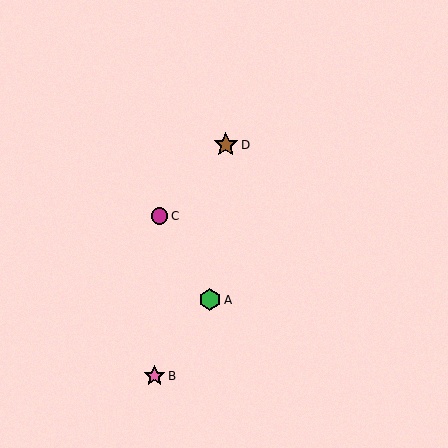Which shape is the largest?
The brown star (labeled D) is the largest.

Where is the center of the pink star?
The center of the pink star is at (155, 376).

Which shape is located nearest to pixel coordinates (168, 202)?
The magenta circle (labeled C) at (160, 216) is nearest to that location.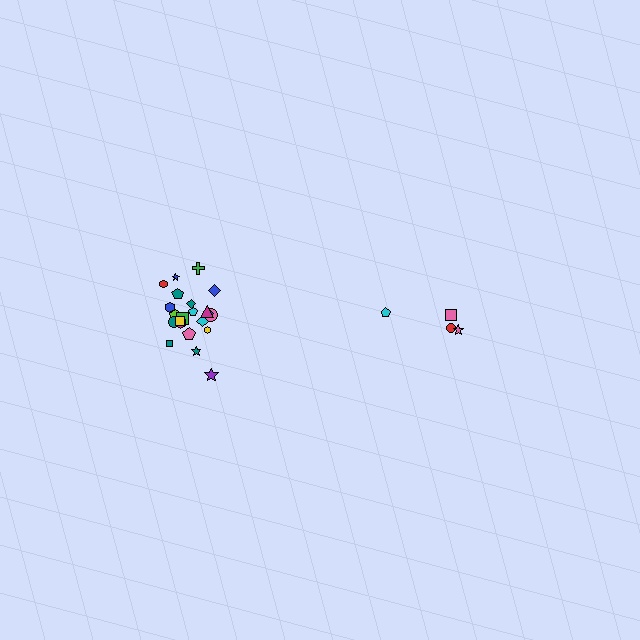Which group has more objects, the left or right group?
The left group.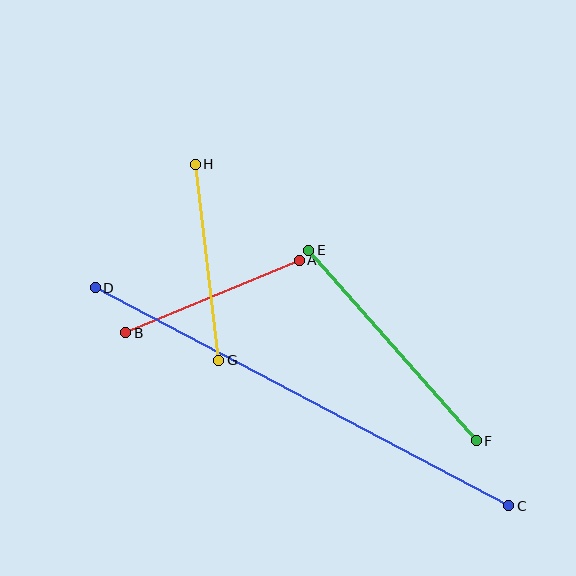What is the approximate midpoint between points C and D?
The midpoint is at approximately (302, 397) pixels.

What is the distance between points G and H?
The distance is approximately 197 pixels.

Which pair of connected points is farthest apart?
Points C and D are farthest apart.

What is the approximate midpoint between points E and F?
The midpoint is at approximately (393, 345) pixels.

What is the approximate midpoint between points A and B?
The midpoint is at approximately (213, 296) pixels.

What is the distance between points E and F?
The distance is approximately 254 pixels.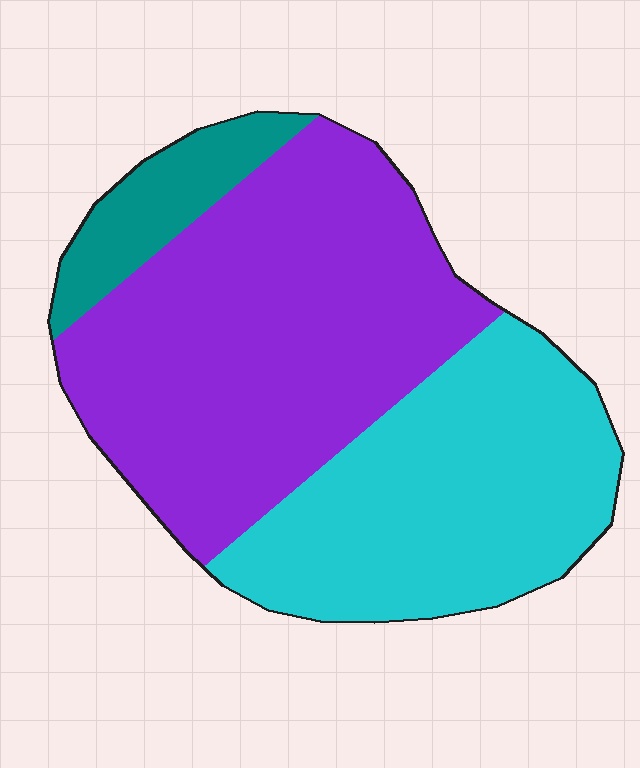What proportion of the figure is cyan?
Cyan covers roughly 40% of the figure.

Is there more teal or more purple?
Purple.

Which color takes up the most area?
Purple, at roughly 55%.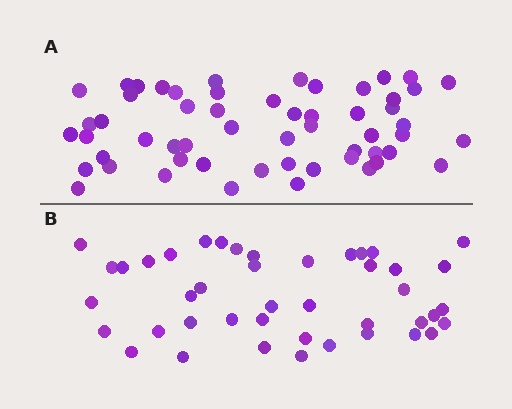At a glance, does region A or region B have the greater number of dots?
Region A (the top region) has more dots.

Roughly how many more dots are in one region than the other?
Region A has approximately 15 more dots than region B.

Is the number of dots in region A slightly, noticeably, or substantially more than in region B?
Region A has noticeably more, but not dramatically so. The ratio is roughly 1.3 to 1.